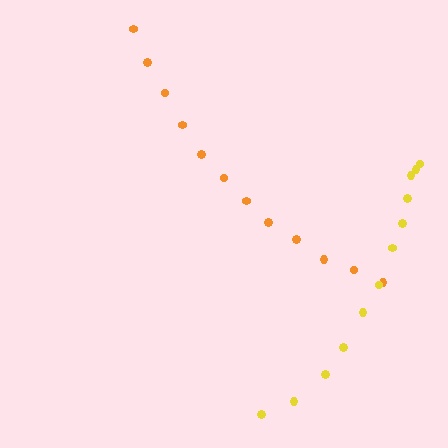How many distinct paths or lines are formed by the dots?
There are 2 distinct paths.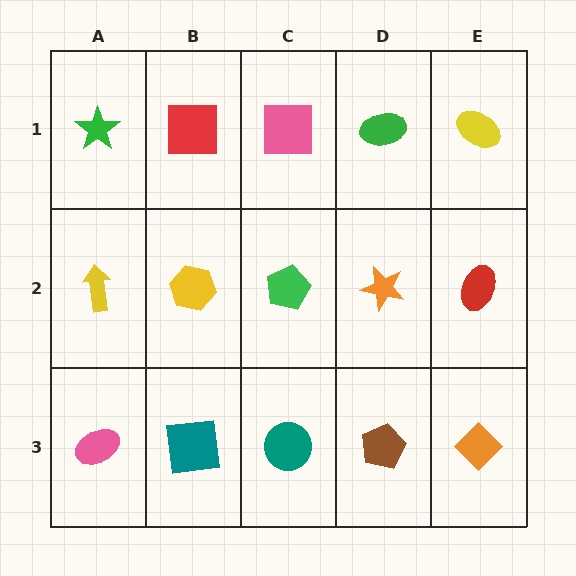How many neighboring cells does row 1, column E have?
2.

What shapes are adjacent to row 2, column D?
A green ellipse (row 1, column D), a brown pentagon (row 3, column D), a green pentagon (row 2, column C), a red ellipse (row 2, column E).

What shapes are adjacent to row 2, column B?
A red square (row 1, column B), a teal square (row 3, column B), a yellow arrow (row 2, column A), a green pentagon (row 2, column C).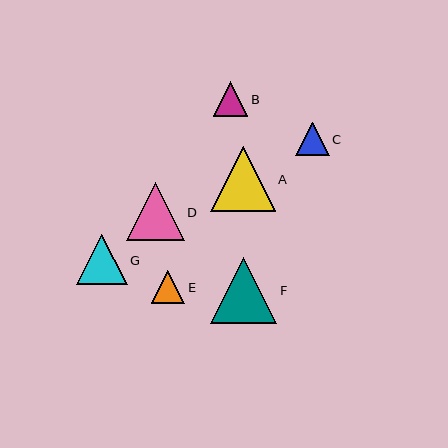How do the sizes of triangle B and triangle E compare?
Triangle B and triangle E are approximately the same size.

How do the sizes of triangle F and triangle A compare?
Triangle F and triangle A are approximately the same size.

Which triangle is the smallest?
Triangle E is the smallest with a size of approximately 33 pixels.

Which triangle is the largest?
Triangle F is the largest with a size of approximately 66 pixels.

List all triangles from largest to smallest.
From largest to smallest: F, A, D, G, B, C, E.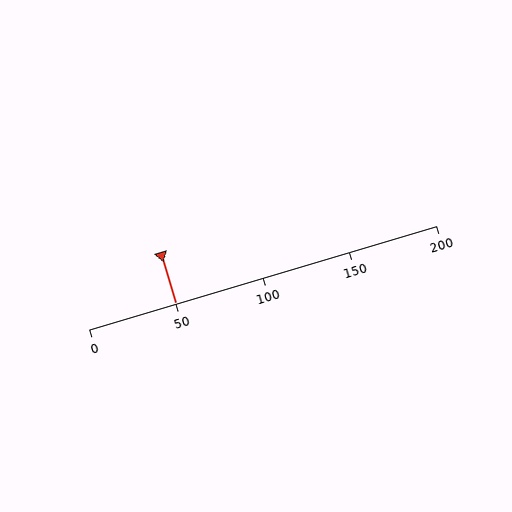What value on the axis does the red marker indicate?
The marker indicates approximately 50.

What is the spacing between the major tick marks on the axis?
The major ticks are spaced 50 apart.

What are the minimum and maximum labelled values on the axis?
The axis runs from 0 to 200.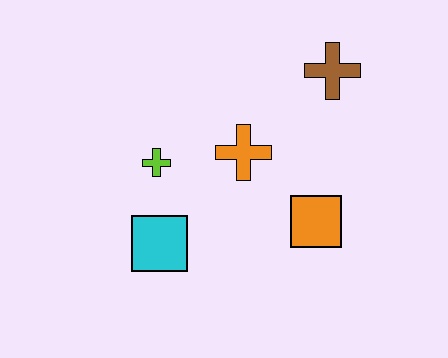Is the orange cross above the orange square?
Yes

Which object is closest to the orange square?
The orange cross is closest to the orange square.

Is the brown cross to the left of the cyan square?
No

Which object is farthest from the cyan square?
The brown cross is farthest from the cyan square.